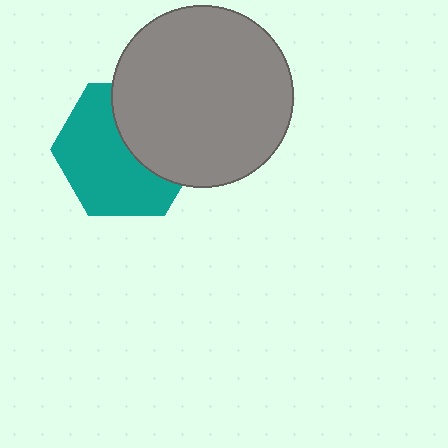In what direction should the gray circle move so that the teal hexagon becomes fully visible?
The gray circle should move toward the upper-right. That is the shortest direction to clear the overlap and leave the teal hexagon fully visible.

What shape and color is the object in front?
The object in front is a gray circle.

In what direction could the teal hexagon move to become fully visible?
The teal hexagon could move toward the lower-left. That would shift it out from behind the gray circle entirely.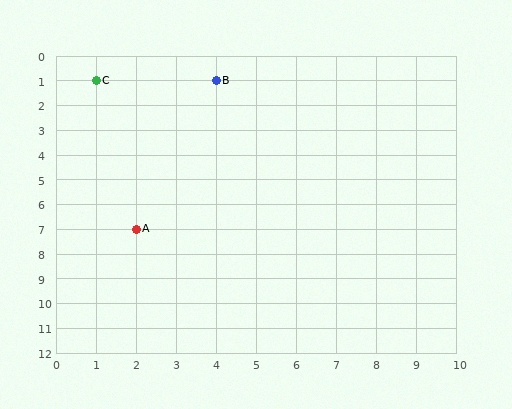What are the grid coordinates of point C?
Point C is at grid coordinates (1, 1).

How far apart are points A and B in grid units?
Points A and B are 2 columns and 6 rows apart (about 6.3 grid units diagonally).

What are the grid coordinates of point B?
Point B is at grid coordinates (4, 1).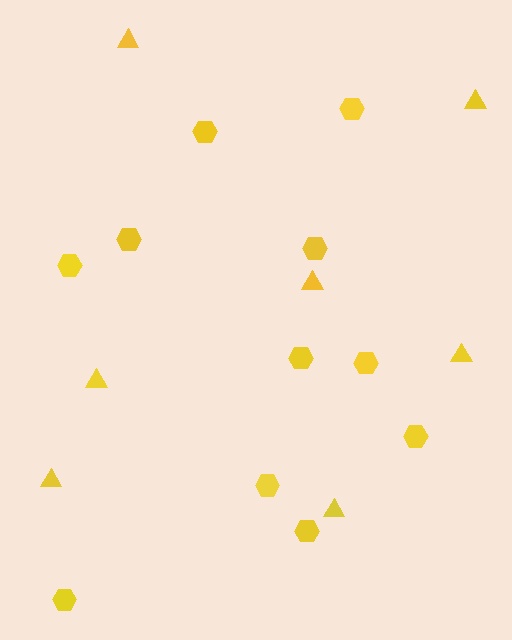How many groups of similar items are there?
There are 2 groups: one group of hexagons (11) and one group of triangles (7).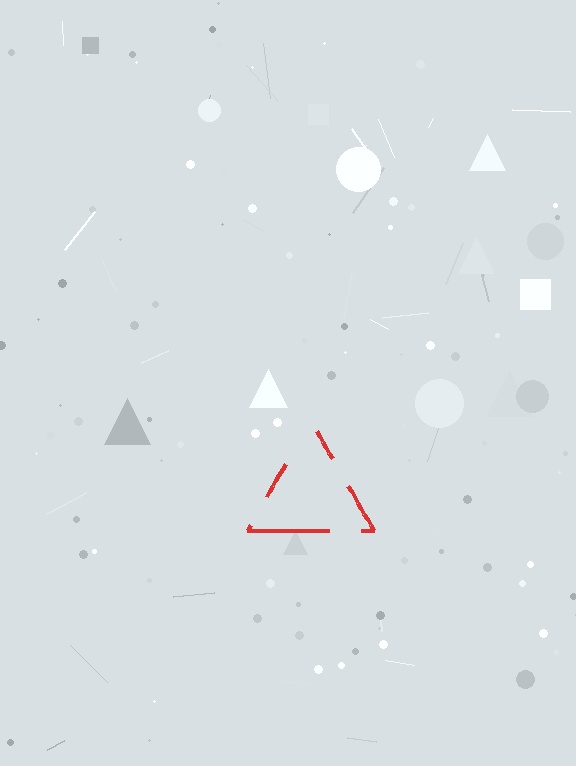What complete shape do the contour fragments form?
The contour fragments form a triangle.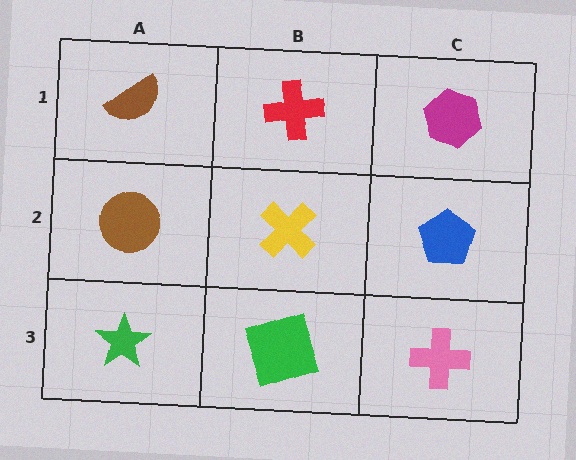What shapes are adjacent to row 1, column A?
A brown circle (row 2, column A), a red cross (row 1, column B).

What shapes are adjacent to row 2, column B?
A red cross (row 1, column B), a green square (row 3, column B), a brown circle (row 2, column A), a blue pentagon (row 2, column C).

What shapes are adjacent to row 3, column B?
A yellow cross (row 2, column B), a green star (row 3, column A), a pink cross (row 3, column C).